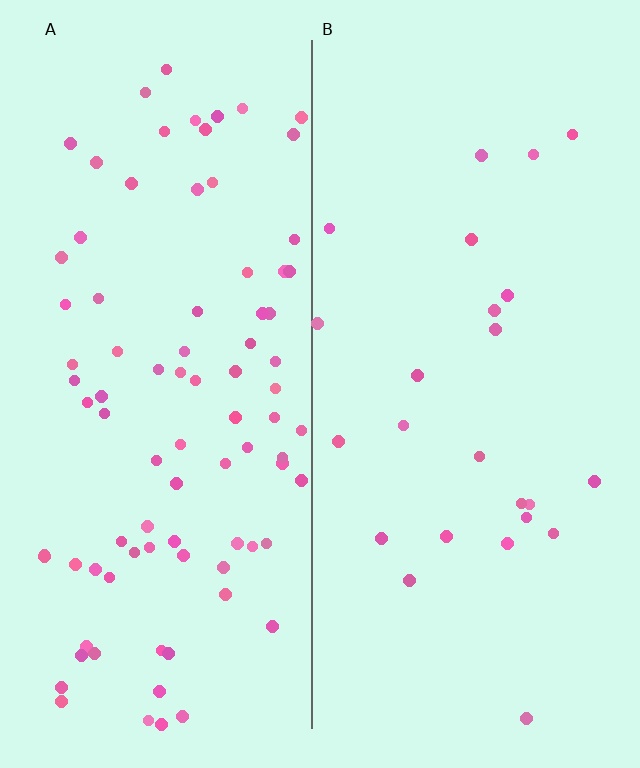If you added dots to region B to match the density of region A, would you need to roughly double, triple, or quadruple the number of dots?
Approximately quadruple.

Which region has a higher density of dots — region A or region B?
A (the left).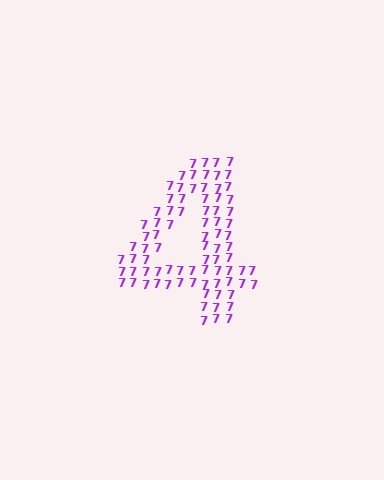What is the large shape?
The large shape is the digit 4.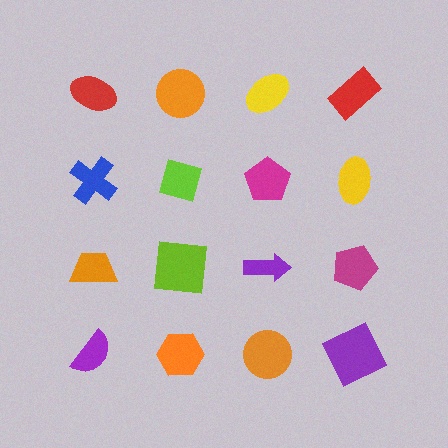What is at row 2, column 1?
A blue cross.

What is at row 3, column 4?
A magenta pentagon.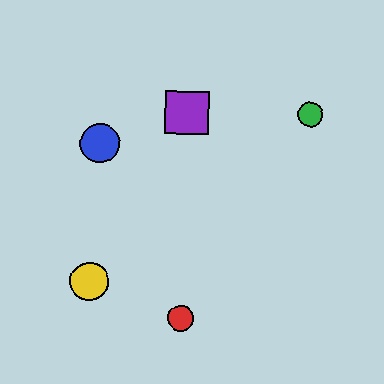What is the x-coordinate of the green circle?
The green circle is at x≈311.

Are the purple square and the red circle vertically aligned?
Yes, both are at x≈187.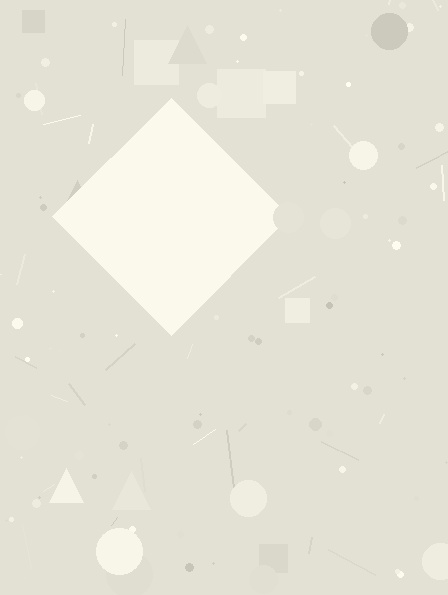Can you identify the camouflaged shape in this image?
The camouflaged shape is a diamond.